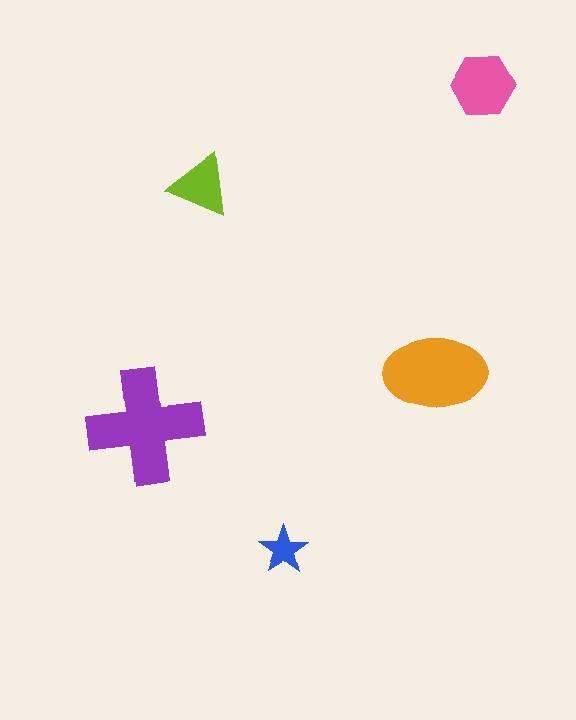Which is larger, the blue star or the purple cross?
The purple cross.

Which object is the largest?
The purple cross.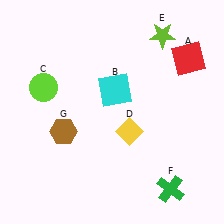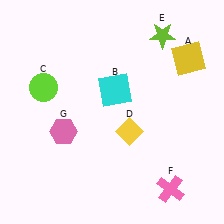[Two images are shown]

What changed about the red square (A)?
In Image 1, A is red. In Image 2, it changed to yellow.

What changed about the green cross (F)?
In Image 1, F is green. In Image 2, it changed to pink.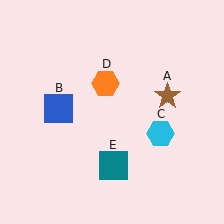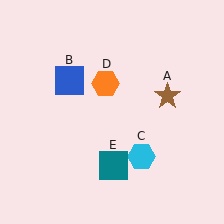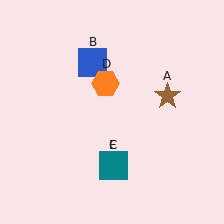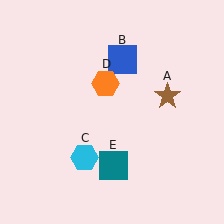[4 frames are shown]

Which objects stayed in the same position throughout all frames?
Brown star (object A) and orange hexagon (object D) and teal square (object E) remained stationary.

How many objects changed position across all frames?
2 objects changed position: blue square (object B), cyan hexagon (object C).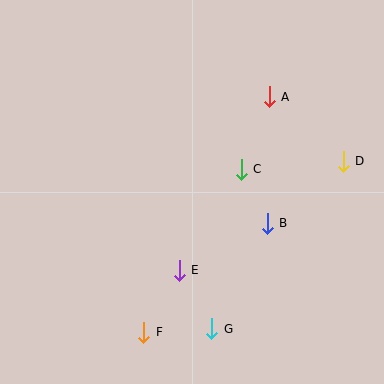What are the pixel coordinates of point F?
Point F is at (144, 332).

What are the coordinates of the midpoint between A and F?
The midpoint between A and F is at (206, 215).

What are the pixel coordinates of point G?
Point G is at (212, 329).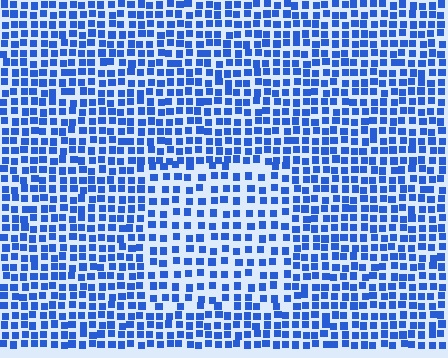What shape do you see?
I see a rectangle.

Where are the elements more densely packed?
The elements are more densely packed outside the rectangle boundary.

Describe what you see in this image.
The image contains small blue elements arranged at two different densities. A rectangle-shaped region is visible where the elements are less densely packed than the surrounding area.